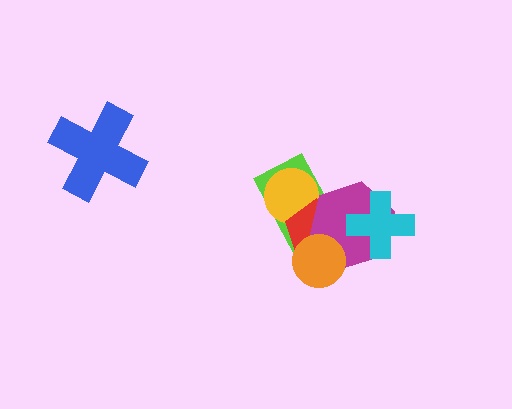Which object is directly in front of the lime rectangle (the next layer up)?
The yellow circle is directly in front of the lime rectangle.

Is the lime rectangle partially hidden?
Yes, it is partially covered by another shape.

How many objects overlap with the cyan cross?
1 object overlaps with the cyan cross.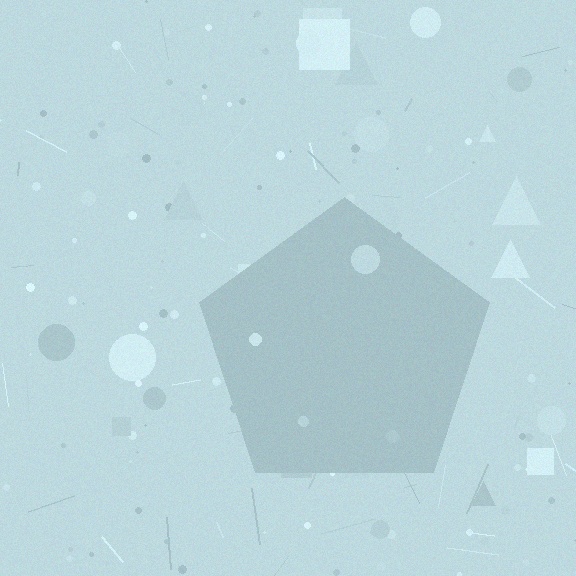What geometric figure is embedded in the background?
A pentagon is embedded in the background.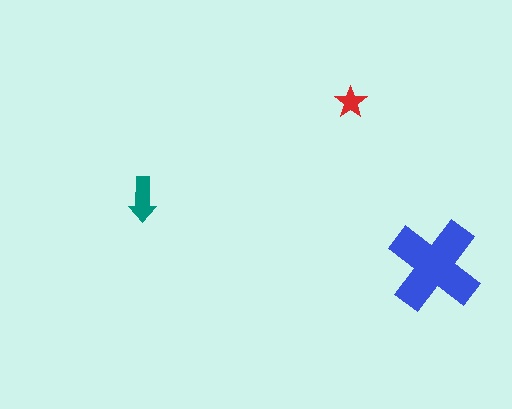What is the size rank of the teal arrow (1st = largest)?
2nd.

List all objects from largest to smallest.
The blue cross, the teal arrow, the red star.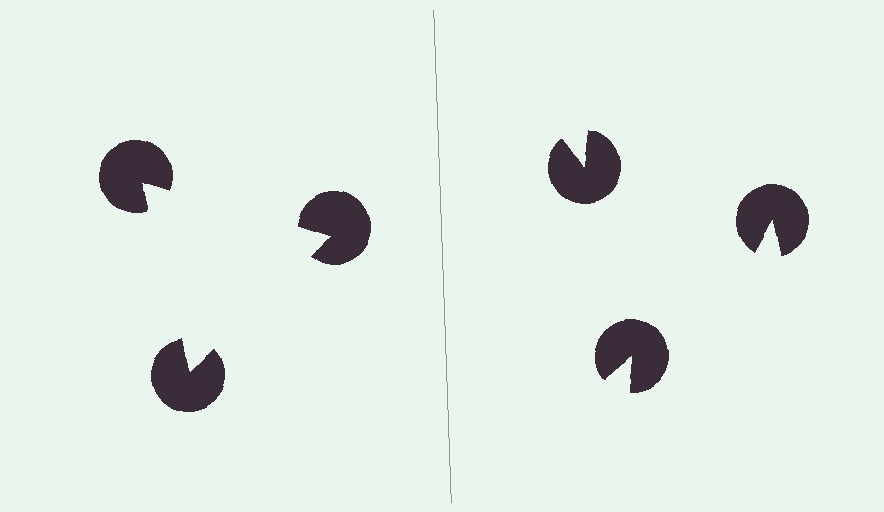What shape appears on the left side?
An illusory triangle.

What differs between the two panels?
The pac-man discs are positioned identically on both sides; only the wedge orientations differ. On the left they align to a triangle; on the right they are misaligned.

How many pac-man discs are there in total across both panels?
6 — 3 on each side.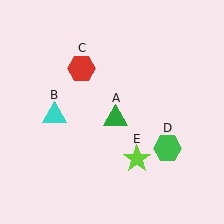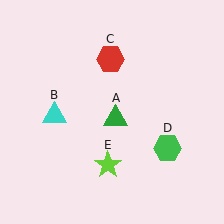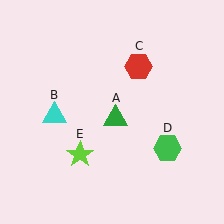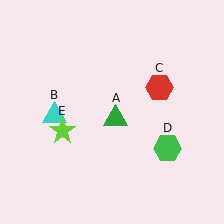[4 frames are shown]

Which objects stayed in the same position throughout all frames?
Green triangle (object A) and cyan triangle (object B) and green hexagon (object D) remained stationary.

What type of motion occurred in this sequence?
The red hexagon (object C), lime star (object E) rotated clockwise around the center of the scene.